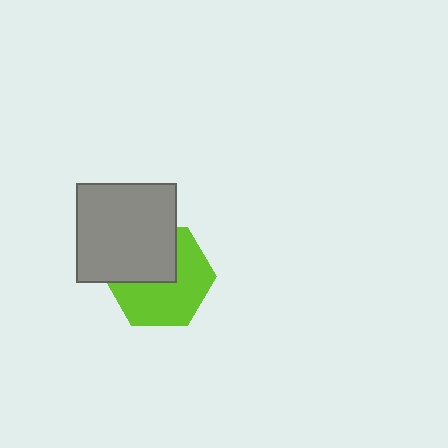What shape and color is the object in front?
The object in front is a gray square.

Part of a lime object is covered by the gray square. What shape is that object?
It is a hexagon.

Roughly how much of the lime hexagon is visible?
About half of it is visible (roughly 59%).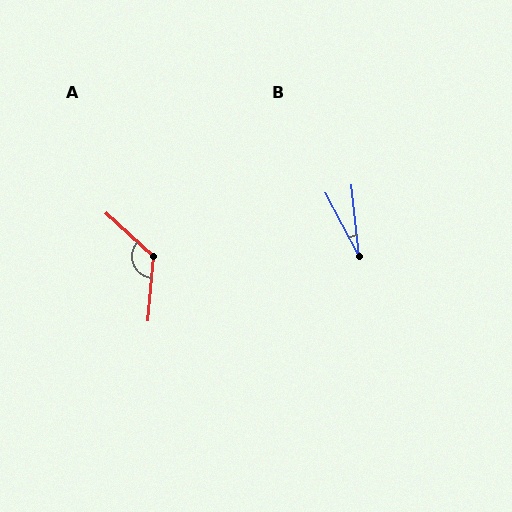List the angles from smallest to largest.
B (22°), A (128°).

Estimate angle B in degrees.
Approximately 22 degrees.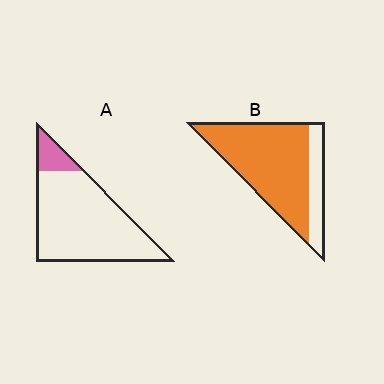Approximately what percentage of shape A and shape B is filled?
A is approximately 10% and B is approximately 80%.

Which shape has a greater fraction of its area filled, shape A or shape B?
Shape B.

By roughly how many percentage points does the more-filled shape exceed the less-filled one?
By roughly 65 percentage points (B over A).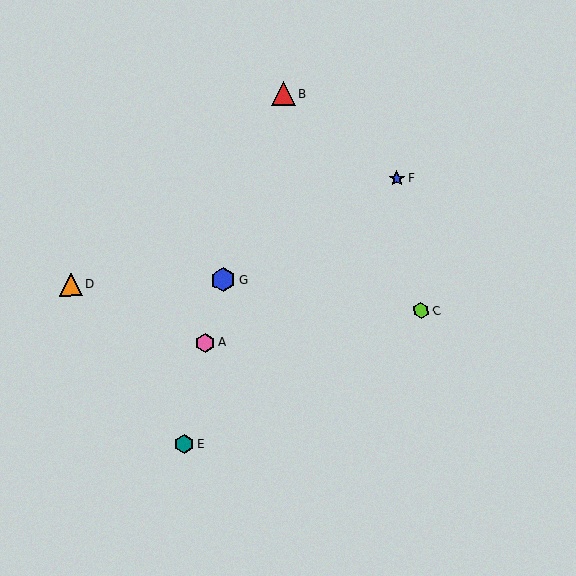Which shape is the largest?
The blue hexagon (labeled G) is the largest.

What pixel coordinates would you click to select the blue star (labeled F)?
Click at (397, 178) to select the blue star F.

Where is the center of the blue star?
The center of the blue star is at (397, 178).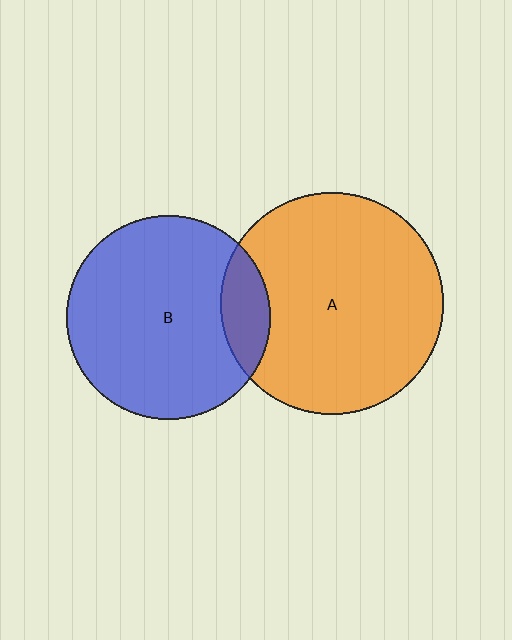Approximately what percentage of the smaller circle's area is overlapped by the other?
Approximately 15%.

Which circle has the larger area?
Circle A (orange).